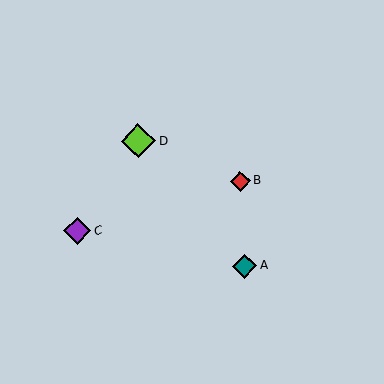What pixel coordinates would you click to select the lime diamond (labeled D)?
Click at (138, 141) to select the lime diamond D.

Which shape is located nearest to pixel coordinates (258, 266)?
The teal diamond (labeled A) at (244, 266) is nearest to that location.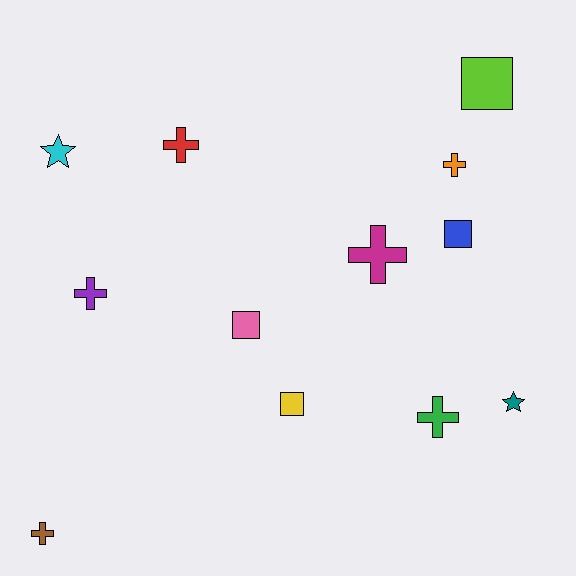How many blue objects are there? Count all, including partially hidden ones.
There is 1 blue object.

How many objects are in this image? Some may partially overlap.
There are 12 objects.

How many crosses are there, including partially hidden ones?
There are 6 crosses.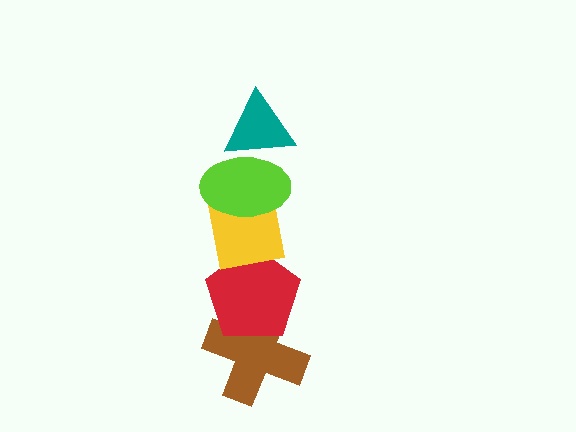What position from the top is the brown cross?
The brown cross is 5th from the top.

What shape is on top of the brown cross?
The red pentagon is on top of the brown cross.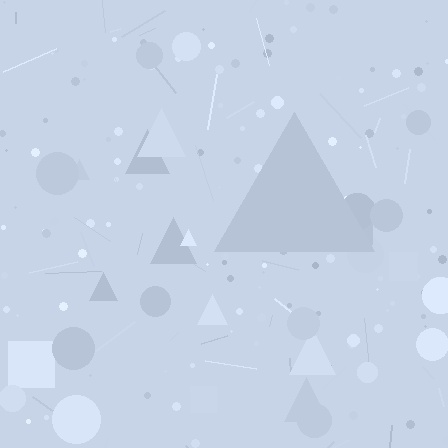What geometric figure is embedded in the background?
A triangle is embedded in the background.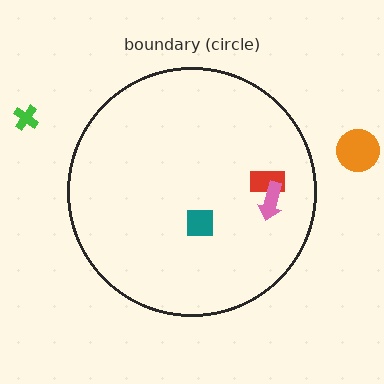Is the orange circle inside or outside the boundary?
Outside.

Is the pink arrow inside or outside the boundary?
Inside.